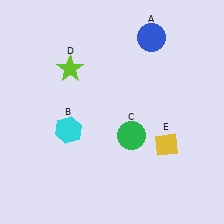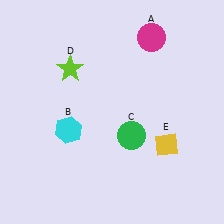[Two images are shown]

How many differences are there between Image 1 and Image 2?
There is 1 difference between the two images.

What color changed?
The circle (A) changed from blue in Image 1 to magenta in Image 2.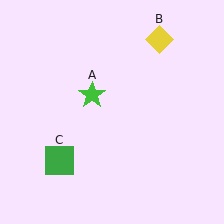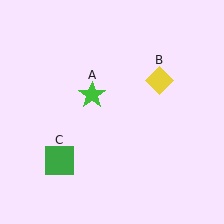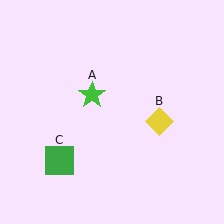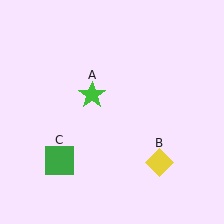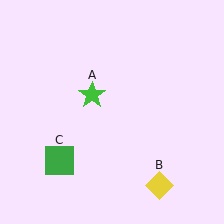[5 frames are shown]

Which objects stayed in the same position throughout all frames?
Green star (object A) and green square (object C) remained stationary.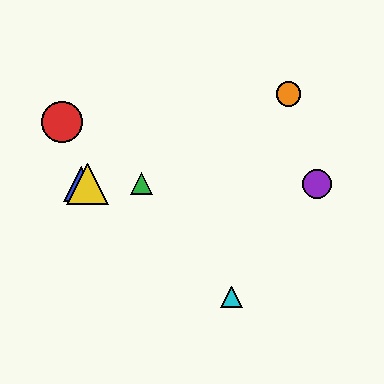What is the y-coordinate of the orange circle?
The orange circle is at y≈94.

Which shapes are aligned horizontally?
The blue triangle, the green triangle, the yellow triangle, the purple circle are aligned horizontally.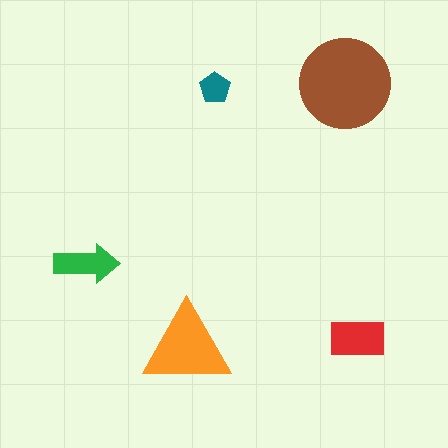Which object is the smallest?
The teal pentagon.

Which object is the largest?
The brown circle.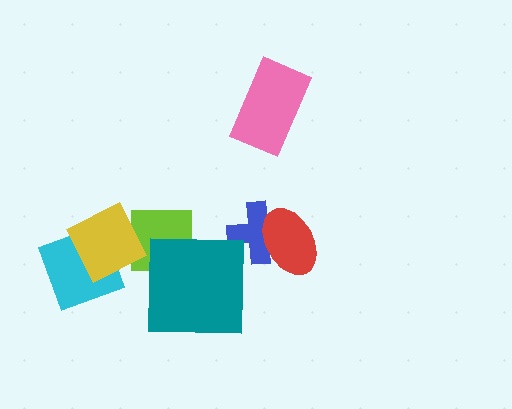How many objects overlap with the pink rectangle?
0 objects overlap with the pink rectangle.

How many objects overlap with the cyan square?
1 object overlaps with the cyan square.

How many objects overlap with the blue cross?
1 object overlaps with the blue cross.